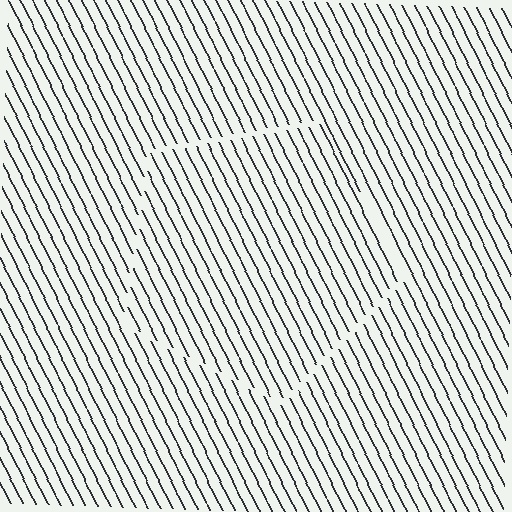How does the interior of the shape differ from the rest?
The interior of the shape contains the same grating, shifted by half a period — the contour is defined by the phase discontinuity where line-ends from the inner and outer gratings abut.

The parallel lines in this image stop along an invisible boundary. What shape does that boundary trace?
An illusory pentagon. The interior of the shape contains the same grating, shifted by half a period — the contour is defined by the phase discontinuity where line-ends from the inner and outer gratings abut.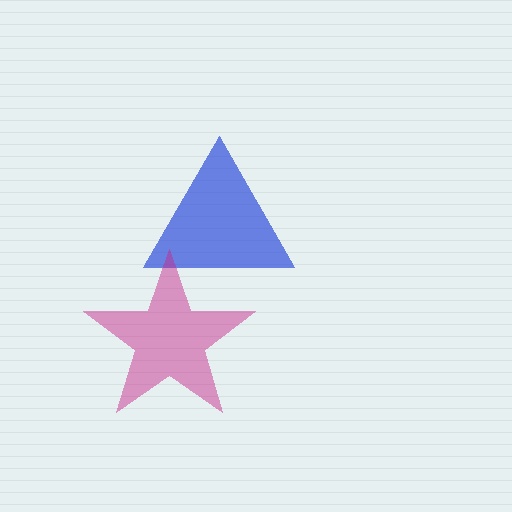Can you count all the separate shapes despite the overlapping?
Yes, there are 2 separate shapes.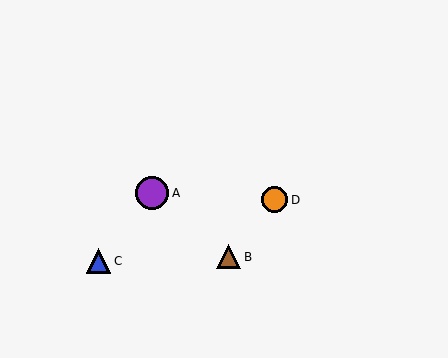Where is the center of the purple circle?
The center of the purple circle is at (152, 193).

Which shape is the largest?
The purple circle (labeled A) is the largest.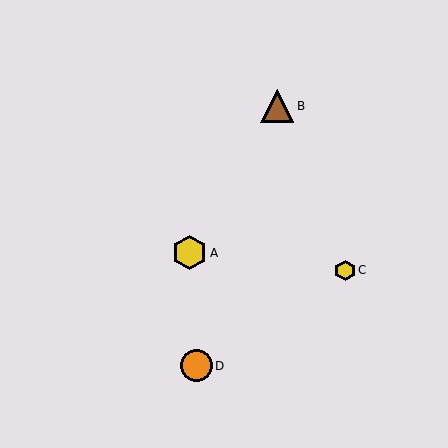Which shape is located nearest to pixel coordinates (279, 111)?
The brown triangle (labeled B) at (277, 106) is nearest to that location.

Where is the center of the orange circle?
The center of the orange circle is at (196, 366).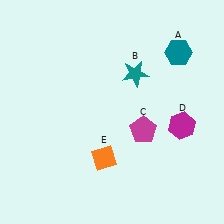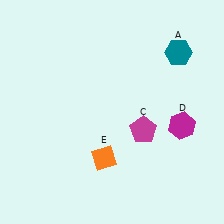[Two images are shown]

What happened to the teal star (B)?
The teal star (B) was removed in Image 2. It was in the top-right area of Image 1.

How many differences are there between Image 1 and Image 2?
There is 1 difference between the two images.